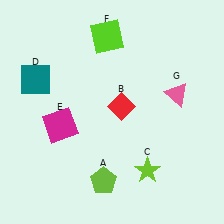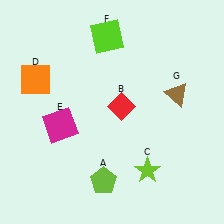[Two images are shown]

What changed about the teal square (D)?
In Image 1, D is teal. In Image 2, it changed to orange.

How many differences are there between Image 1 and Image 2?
There are 2 differences between the two images.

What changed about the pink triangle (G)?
In Image 1, G is pink. In Image 2, it changed to brown.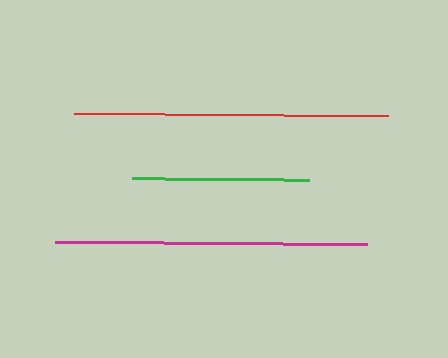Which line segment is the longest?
The red line is the longest at approximately 314 pixels.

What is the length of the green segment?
The green segment is approximately 177 pixels long.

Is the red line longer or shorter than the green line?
The red line is longer than the green line.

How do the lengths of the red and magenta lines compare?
The red and magenta lines are approximately the same length.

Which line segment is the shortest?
The green line is the shortest at approximately 177 pixels.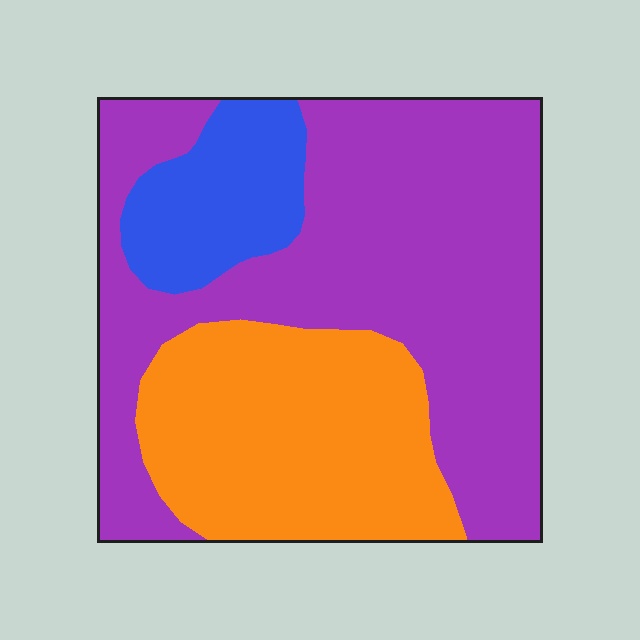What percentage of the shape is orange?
Orange takes up between a sixth and a third of the shape.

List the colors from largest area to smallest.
From largest to smallest: purple, orange, blue.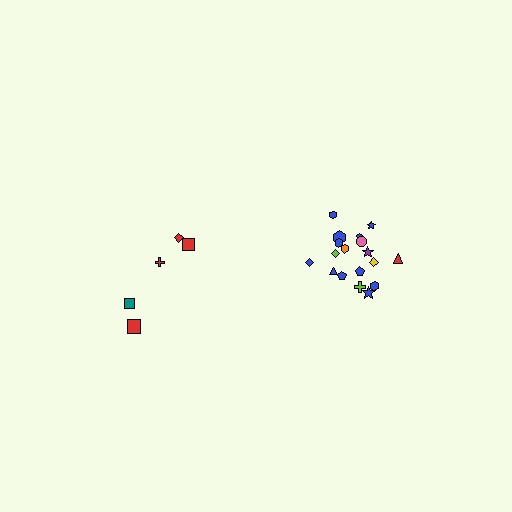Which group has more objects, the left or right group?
The right group.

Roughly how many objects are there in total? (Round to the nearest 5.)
Roughly 25 objects in total.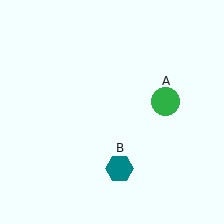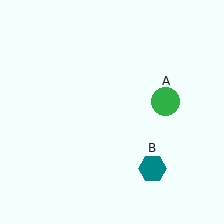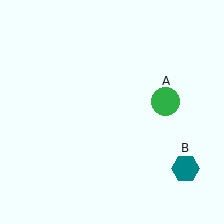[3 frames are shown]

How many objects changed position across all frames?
1 object changed position: teal hexagon (object B).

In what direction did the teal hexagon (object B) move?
The teal hexagon (object B) moved right.